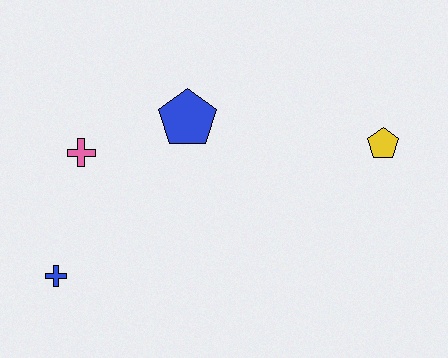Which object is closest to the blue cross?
The pink cross is closest to the blue cross.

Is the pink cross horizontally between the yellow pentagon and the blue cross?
Yes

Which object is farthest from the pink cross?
The yellow pentagon is farthest from the pink cross.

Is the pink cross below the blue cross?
No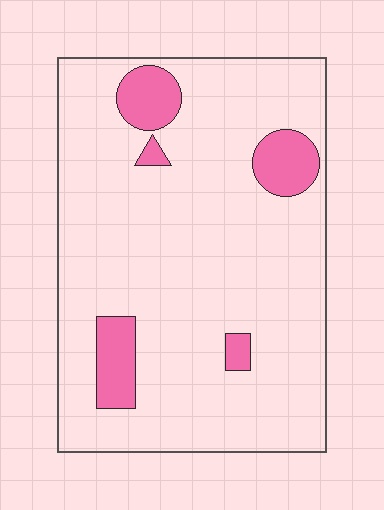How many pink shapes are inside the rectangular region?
5.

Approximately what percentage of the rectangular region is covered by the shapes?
Approximately 10%.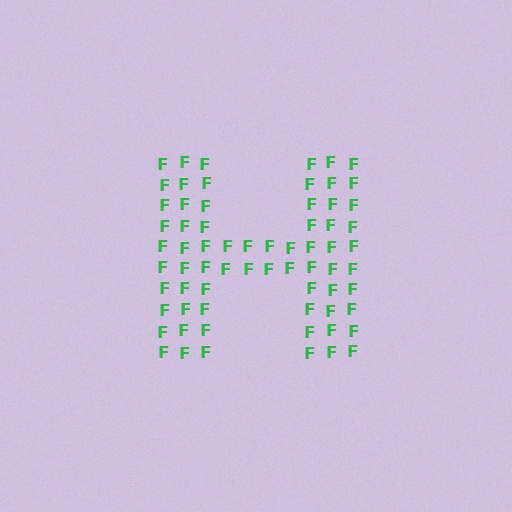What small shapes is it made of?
It is made of small letter F's.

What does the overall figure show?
The overall figure shows the letter H.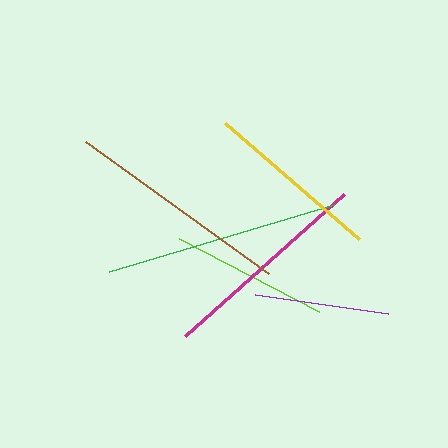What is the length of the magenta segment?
The magenta segment is approximately 213 pixels long.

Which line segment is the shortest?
The purple line is the shortest at approximately 135 pixels.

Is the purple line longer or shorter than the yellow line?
The yellow line is longer than the purple line.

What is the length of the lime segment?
The lime segment is approximately 158 pixels long.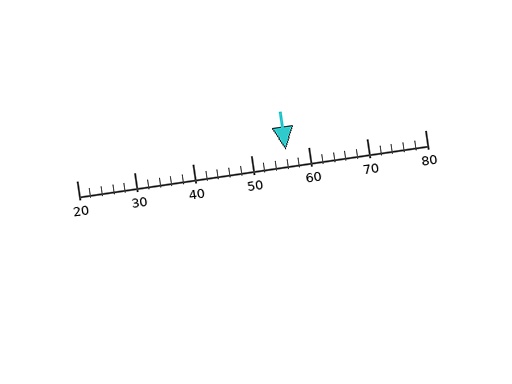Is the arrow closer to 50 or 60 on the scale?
The arrow is closer to 60.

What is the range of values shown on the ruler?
The ruler shows values from 20 to 80.